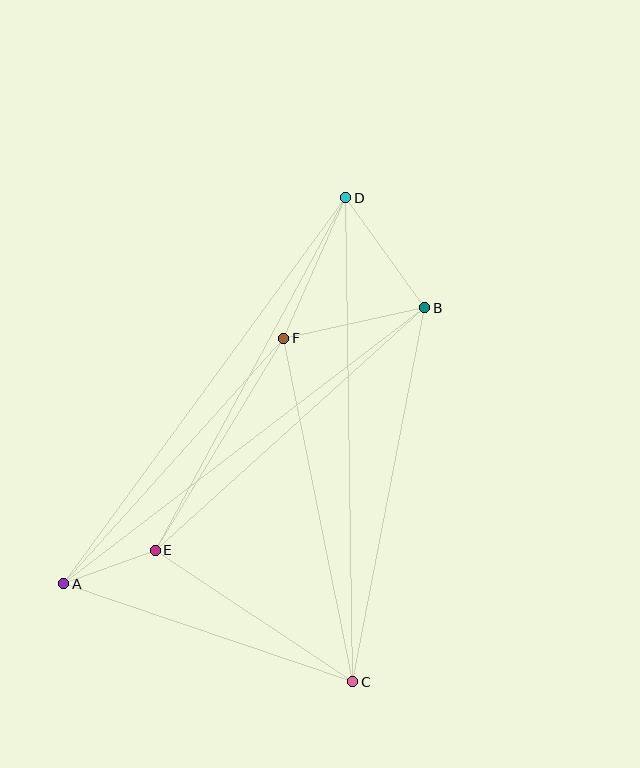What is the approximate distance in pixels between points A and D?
The distance between A and D is approximately 478 pixels.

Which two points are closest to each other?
Points A and E are closest to each other.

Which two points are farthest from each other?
Points C and D are farthest from each other.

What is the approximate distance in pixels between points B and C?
The distance between B and C is approximately 380 pixels.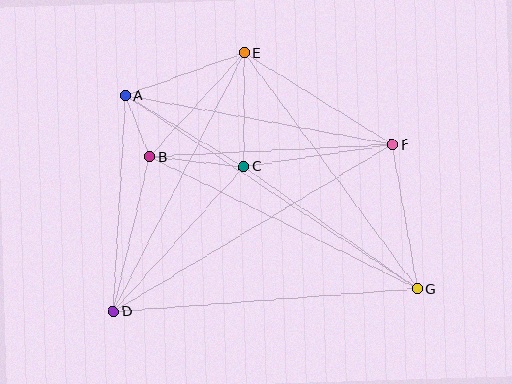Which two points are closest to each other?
Points A and B are closest to each other.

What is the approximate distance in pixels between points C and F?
The distance between C and F is approximately 150 pixels.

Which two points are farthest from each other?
Points A and G are farthest from each other.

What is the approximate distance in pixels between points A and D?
The distance between A and D is approximately 216 pixels.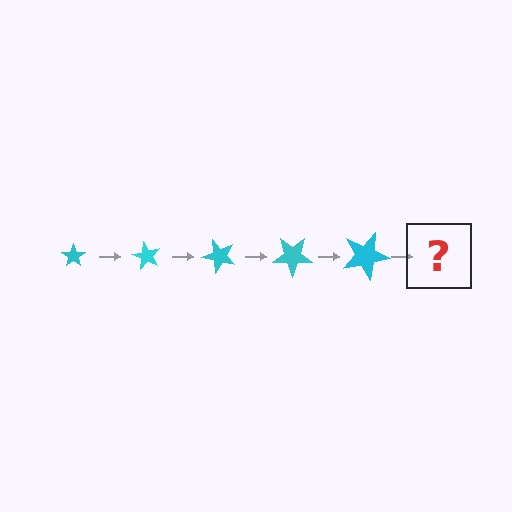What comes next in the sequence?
The next element should be a star, larger than the previous one and rotated 300 degrees from the start.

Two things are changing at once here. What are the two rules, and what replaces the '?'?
The two rules are that the star grows larger each step and it rotates 60 degrees each step. The '?' should be a star, larger than the previous one and rotated 300 degrees from the start.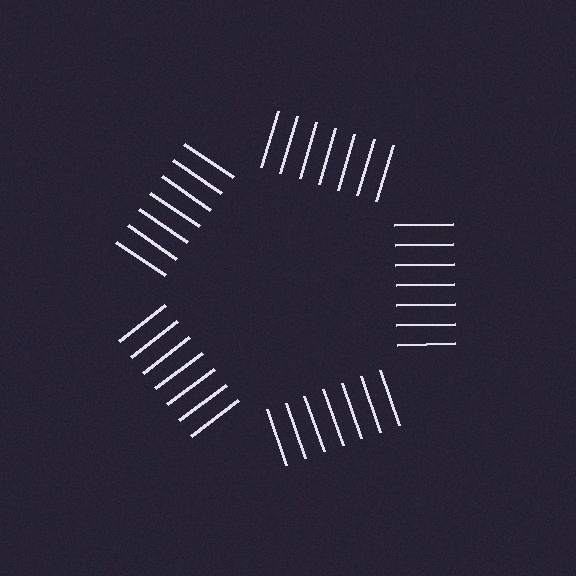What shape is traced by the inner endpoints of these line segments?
An illusory pentagon — the line segments terminate on its edges but no continuous stroke is drawn.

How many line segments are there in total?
35 — 7 along each of the 5 edges.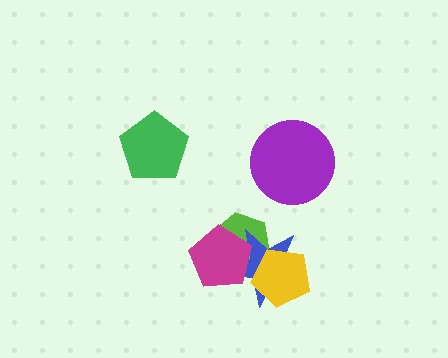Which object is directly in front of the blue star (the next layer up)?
The yellow pentagon is directly in front of the blue star.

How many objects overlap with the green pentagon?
0 objects overlap with the green pentagon.